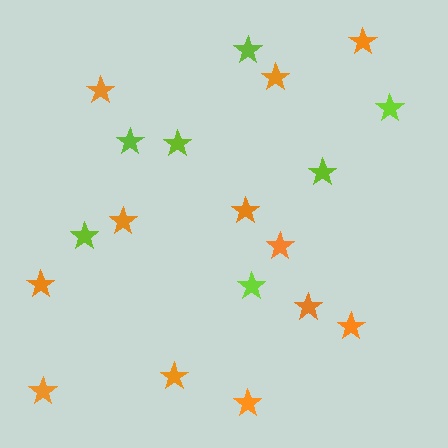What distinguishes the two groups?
There are 2 groups: one group of lime stars (7) and one group of orange stars (12).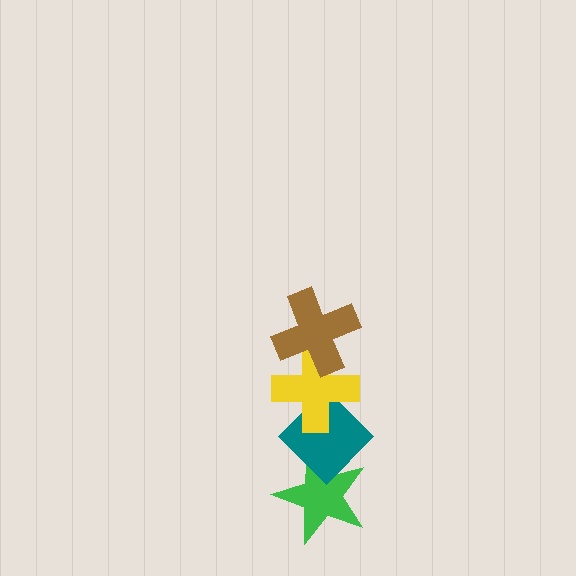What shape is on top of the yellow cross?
The brown cross is on top of the yellow cross.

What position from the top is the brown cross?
The brown cross is 1st from the top.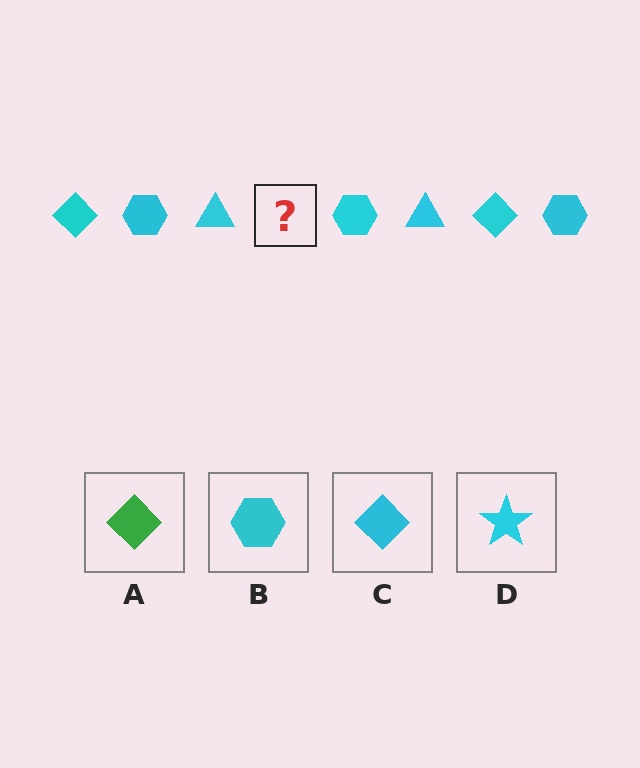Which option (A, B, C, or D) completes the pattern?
C.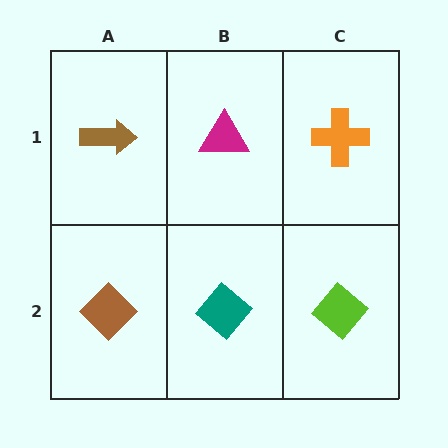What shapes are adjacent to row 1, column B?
A teal diamond (row 2, column B), a brown arrow (row 1, column A), an orange cross (row 1, column C).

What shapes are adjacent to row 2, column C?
An orange cross (row 1, column C), a teal diamond (row 2, column B).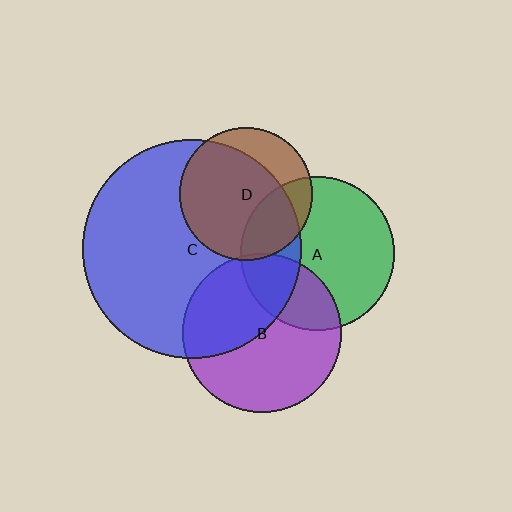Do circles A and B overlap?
Yes.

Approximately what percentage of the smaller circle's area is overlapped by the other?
Approximately 30%.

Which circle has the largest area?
Circle C (blue).